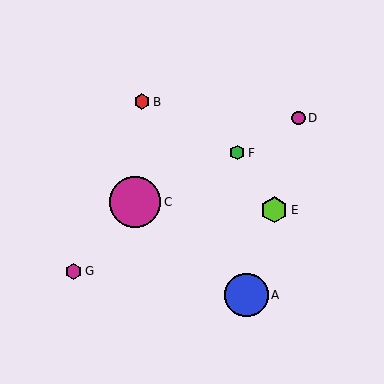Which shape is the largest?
The magenta circle (labeled C) is the largest.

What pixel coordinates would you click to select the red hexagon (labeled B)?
Click at (142, 102) to select the red hexagon B.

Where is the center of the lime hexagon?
The center of the lime hexagon is at (274, 210).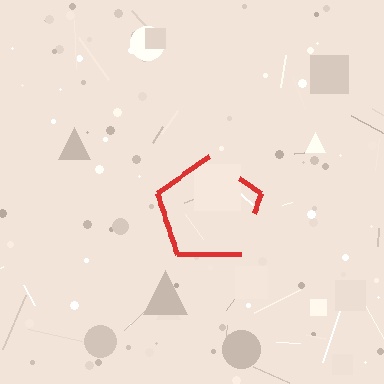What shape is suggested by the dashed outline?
The dashed outline suggests a pentagon.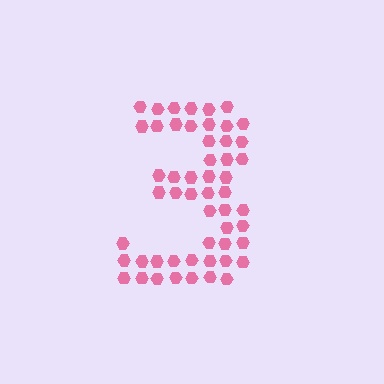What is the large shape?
The large shape is the digit 3.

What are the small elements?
The small elements are hexagons.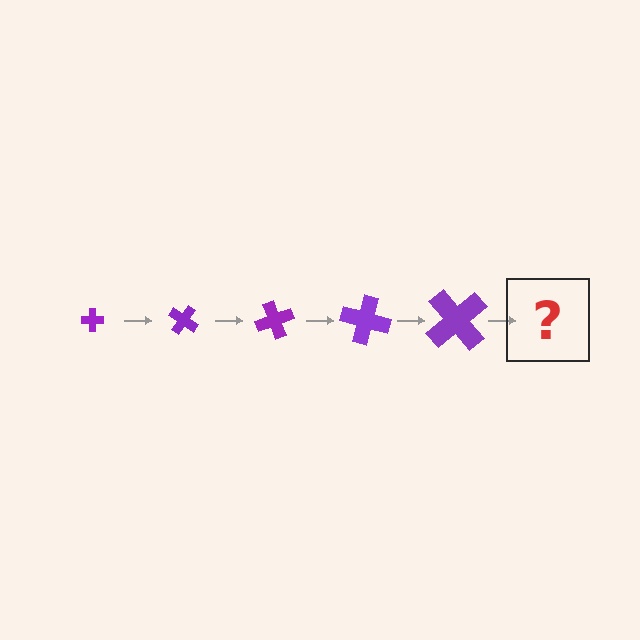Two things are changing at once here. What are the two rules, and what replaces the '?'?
The two rules are that the cross grows larger each step and it rotates 35 degrees each step. The '?' should be a cross, larger than the previous one and rotated 175 degrees from the start.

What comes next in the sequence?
The next element should be a cross, larger than the previous one and rotated 175 degrees from the start.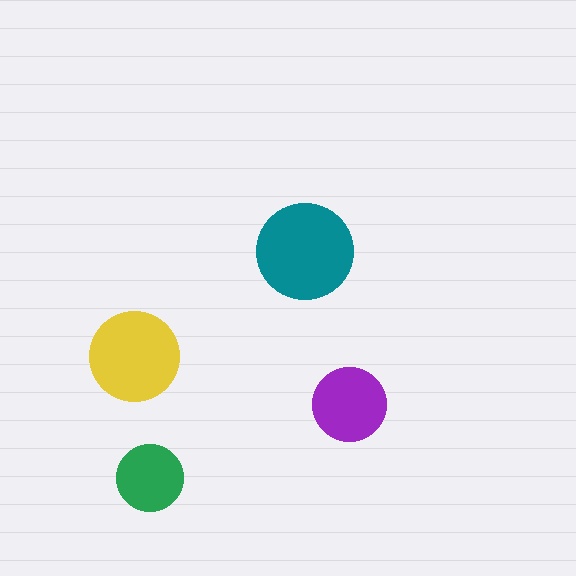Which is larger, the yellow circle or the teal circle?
The teal one.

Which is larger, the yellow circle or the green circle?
The yellow one.